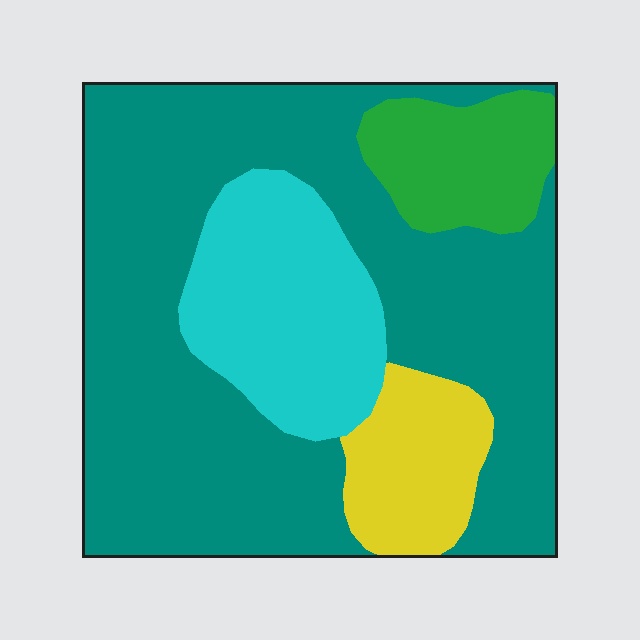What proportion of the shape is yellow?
Yellow covers around 10% of the shape.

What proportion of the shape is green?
Green covers about 10% of the shape.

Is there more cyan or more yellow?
Cyan.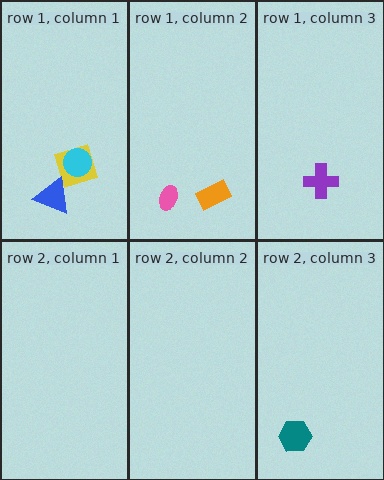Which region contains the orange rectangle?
The row 1, column 2 region.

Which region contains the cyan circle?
The row 1, column 1 region.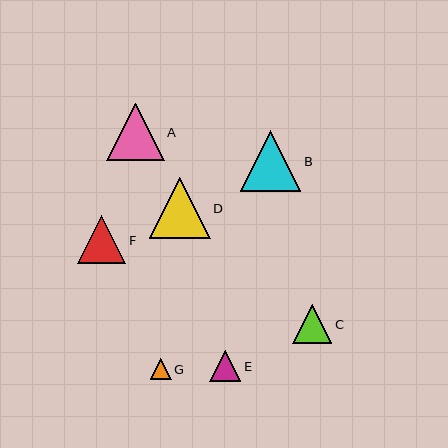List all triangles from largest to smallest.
From largest to smallest: D, B, A, F, C, E, G.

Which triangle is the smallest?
Triangle G is the smallest with a size of approximately 21 pixels.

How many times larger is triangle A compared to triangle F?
Triangle A is approximately 1.2 times the size of triangle F.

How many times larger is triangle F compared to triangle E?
Triangle F is approximately 1.6 times the size of triangle E.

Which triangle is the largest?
Triangle D is the largest with a size of approximately 61 pixels.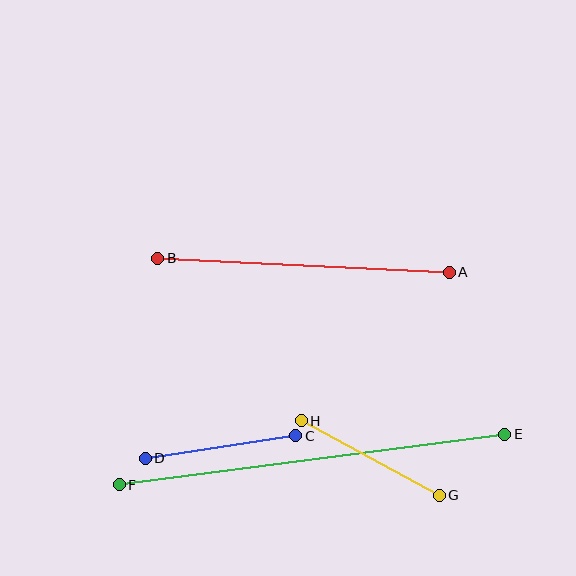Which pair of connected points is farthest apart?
Points E and F are farthest apart.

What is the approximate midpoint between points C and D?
The midpoint is at approximately (220, 447) pixels.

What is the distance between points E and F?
The distance is approximately 389 pixels.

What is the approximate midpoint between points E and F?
The midpoint is at approximately (312, 459) pixels.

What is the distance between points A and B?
The distance is approximately 292 pixels.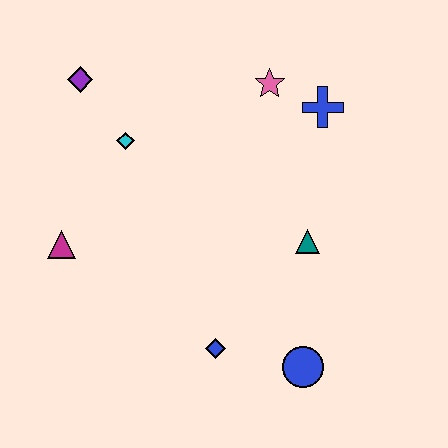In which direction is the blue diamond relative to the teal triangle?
The blue diamond is below the teal triangle.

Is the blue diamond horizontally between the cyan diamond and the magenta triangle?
No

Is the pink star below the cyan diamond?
No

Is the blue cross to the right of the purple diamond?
Yes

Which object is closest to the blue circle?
The blue diamond is closest to the blue circle.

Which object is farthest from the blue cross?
The magenta triangle is farthest from the blue cross.